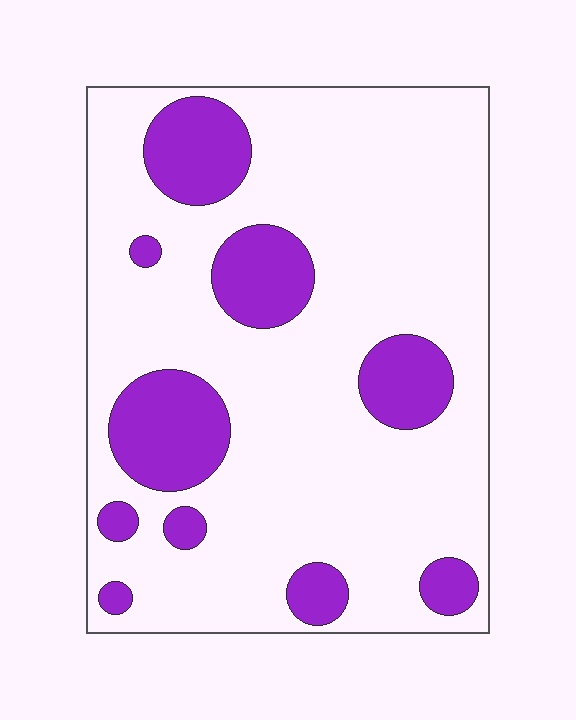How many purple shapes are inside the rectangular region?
10.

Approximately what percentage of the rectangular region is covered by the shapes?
Approximately 20%.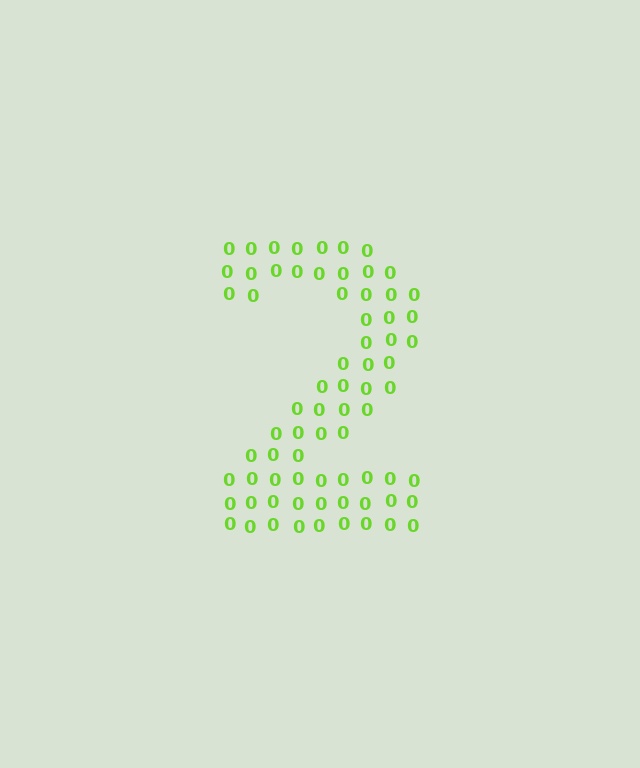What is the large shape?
The large shape is the digit 2.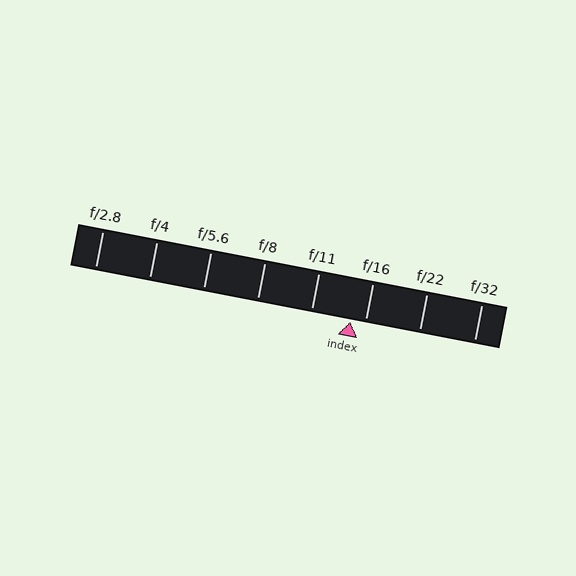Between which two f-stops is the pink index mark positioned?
The index mark is between f/11 and f/16.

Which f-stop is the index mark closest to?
The index mark is closest to f/16.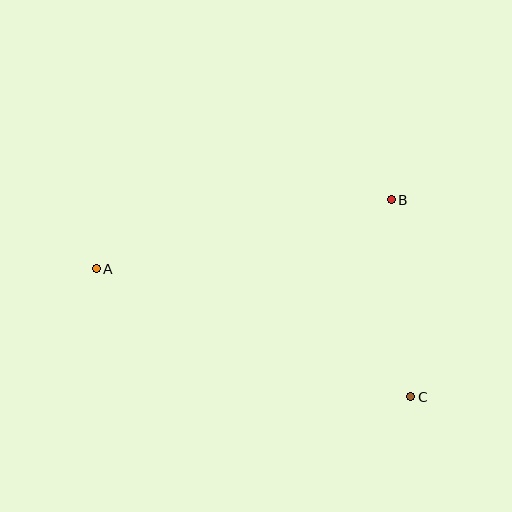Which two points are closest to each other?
Points B and C are closest to each other.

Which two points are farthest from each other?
Points A and C are farthest from each other.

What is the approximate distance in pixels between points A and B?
The distance between A and B is approximately 303 pixels.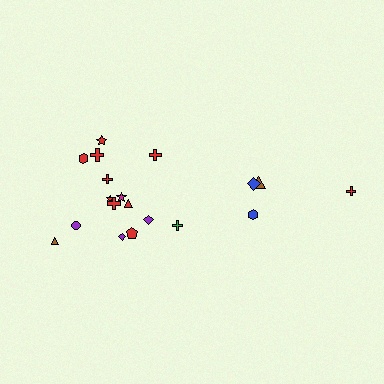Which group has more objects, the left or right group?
The left group.